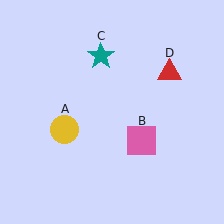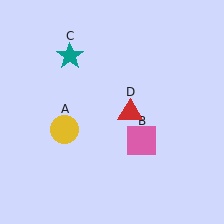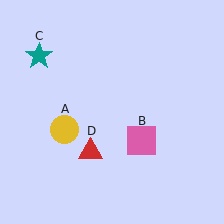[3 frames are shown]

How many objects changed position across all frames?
2 objects changed position: teal star (object C), red triangle (object D).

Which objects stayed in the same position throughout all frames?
Yellow circle (object A) and pink square (object B) remained stationary.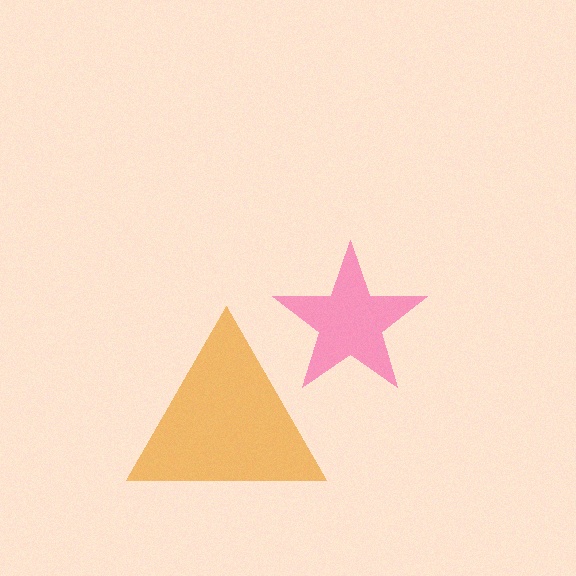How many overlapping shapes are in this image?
There are 2 overlapping shapes in the image.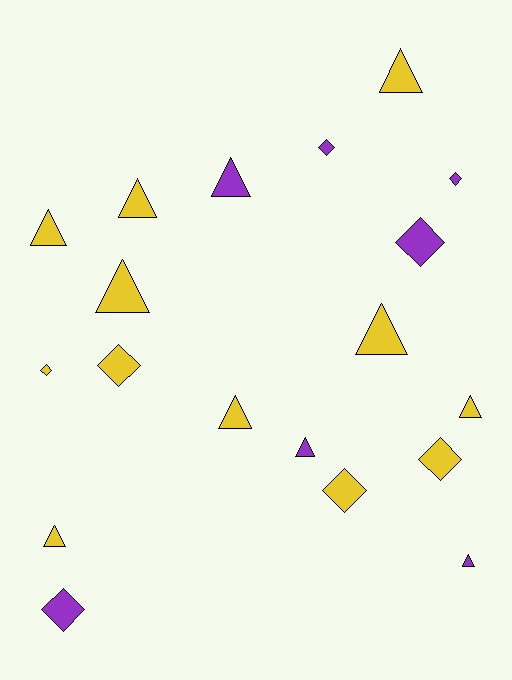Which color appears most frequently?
Yellow, with 12 objects.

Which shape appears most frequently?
Triangle, with 11 objects.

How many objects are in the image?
There are 19 objects.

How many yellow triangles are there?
There are 8 yellow triangles.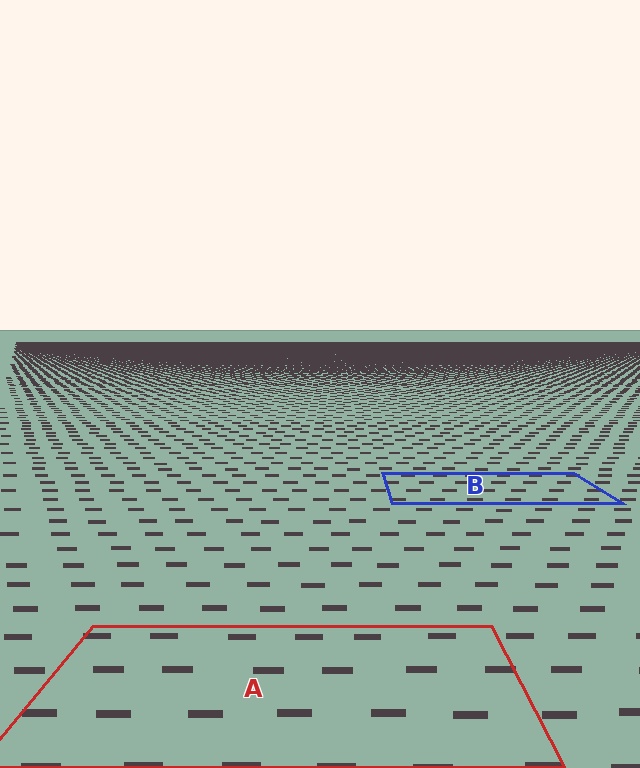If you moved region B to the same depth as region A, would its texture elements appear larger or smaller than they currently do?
They would appear larger. At a closer depth, the same texture elements are projected at a bigger on-screen size.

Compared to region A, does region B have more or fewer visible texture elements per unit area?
Region B has more texture elements per unit area — they are packed more densely because it is farther away.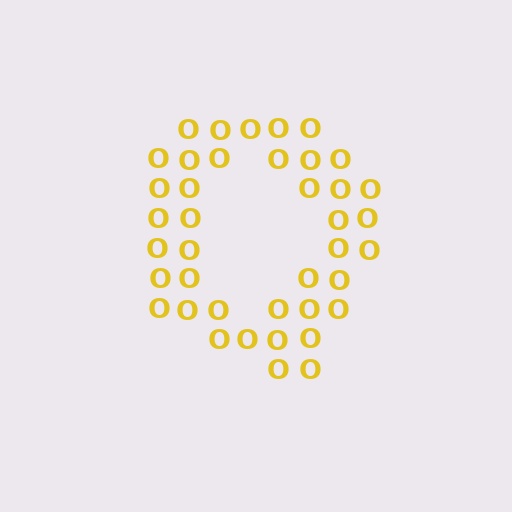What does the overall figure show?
The overall figure shows the letter Q.